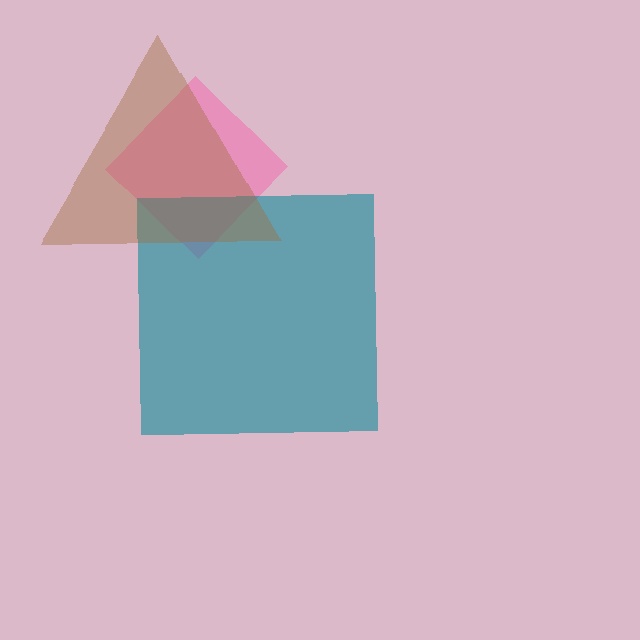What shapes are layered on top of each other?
The layered shapes are: a pink diamond, a teal square, a brown triangle.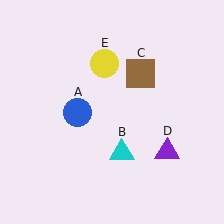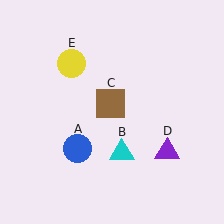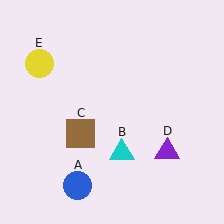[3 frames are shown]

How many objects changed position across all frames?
3 objects changed position: blue circle (object A), brown square (object C), yellow circle (object E).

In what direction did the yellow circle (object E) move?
The yellow circle (object E) moved left.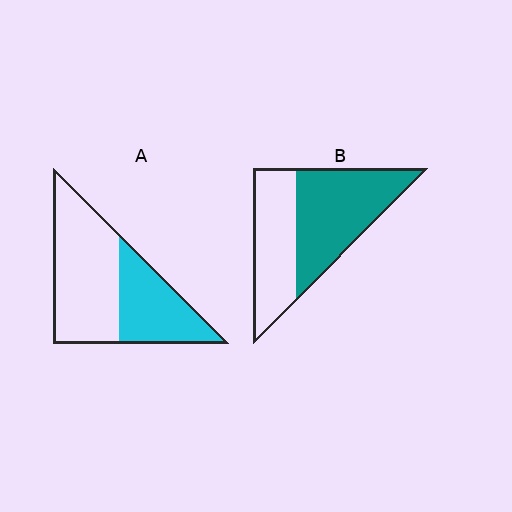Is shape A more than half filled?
No.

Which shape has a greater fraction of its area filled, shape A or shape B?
Shape B.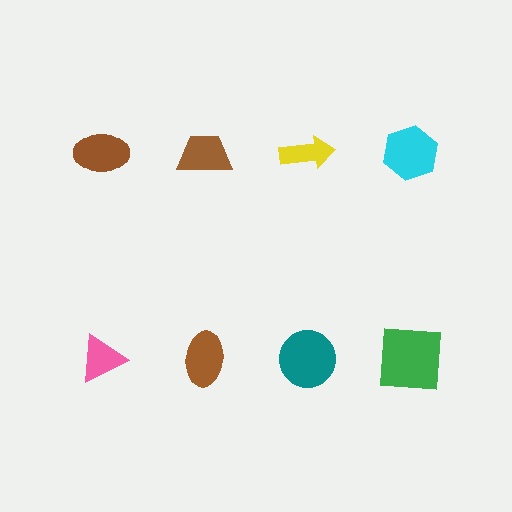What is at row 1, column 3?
A yellow arrow.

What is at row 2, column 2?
A brown ellipse.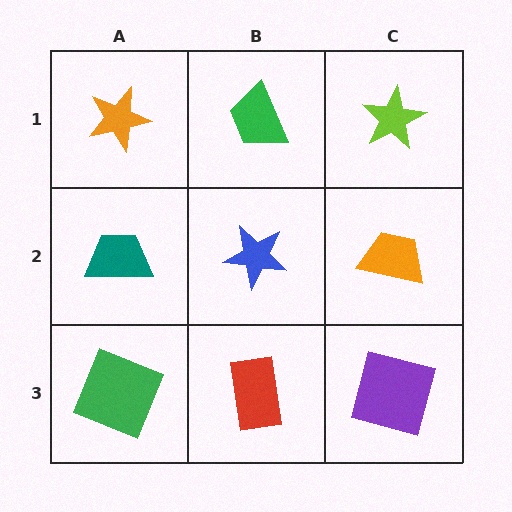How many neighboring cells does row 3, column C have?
2.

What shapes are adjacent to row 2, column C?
A lime star (row 1, column C), a purple square (row 3, column C), a blue star (row 2, column B).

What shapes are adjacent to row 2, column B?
A green trapezoid (row 1, column B), a red rectangle (row 3, column B), a teal trapezoid (row 2, column A), an orange trapezoid (row 2, column C).